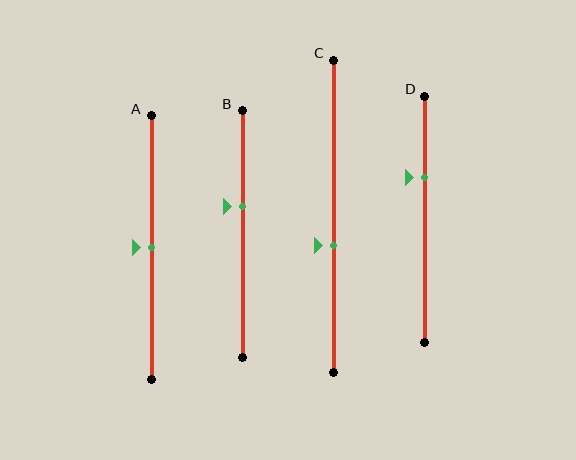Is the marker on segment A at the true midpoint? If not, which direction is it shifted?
Yes, the marker on segment A is at the true midpoint.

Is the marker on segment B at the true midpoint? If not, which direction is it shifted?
No, the marker on segment B is shifted upward by about 11% of the segment length.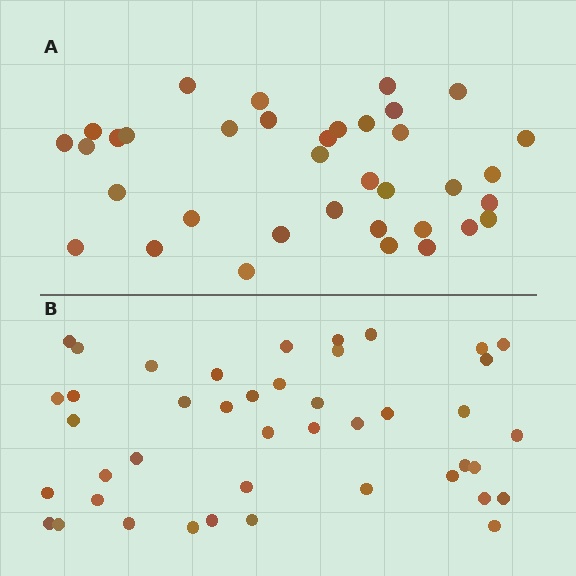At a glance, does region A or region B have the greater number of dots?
Region B (the bottom region) has more dots.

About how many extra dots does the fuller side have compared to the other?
Region B has roughly 8 or so more dots than region A.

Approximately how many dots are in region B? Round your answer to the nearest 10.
About 40 dots. (The exact count is 43, which rounds to 40.)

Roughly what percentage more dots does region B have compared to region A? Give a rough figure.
About 20% more.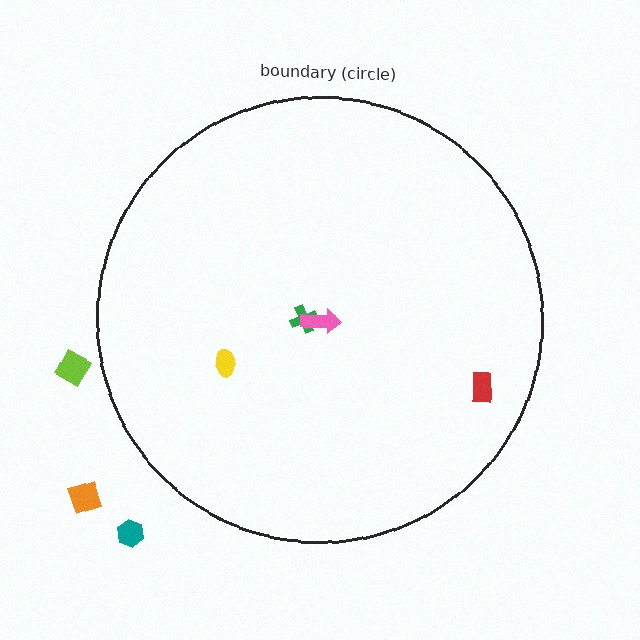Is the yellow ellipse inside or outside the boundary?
Inside.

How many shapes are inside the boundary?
4 inside, 3 outside.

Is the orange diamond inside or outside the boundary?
Outside.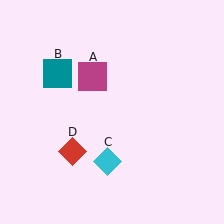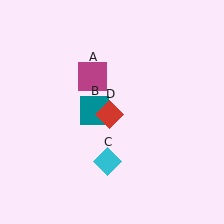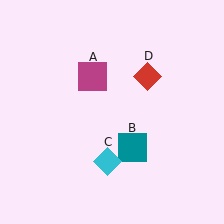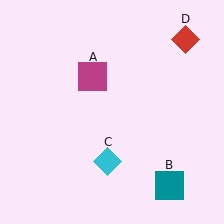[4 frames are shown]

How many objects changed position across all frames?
2 objects changed position: teal square (object B), red diamond (object D).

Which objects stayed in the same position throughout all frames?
Magenta square (object A) and cyan diamond (object C) remained stationary.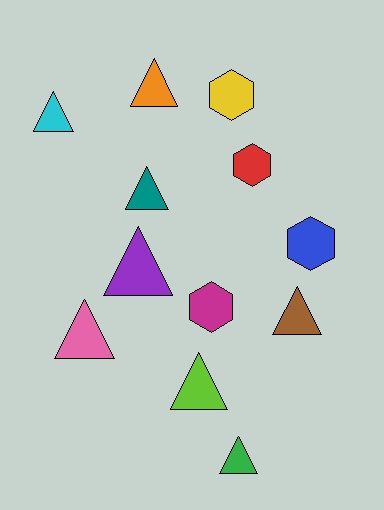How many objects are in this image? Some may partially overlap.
There are 12 objects.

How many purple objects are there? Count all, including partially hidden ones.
There is 1 purple object.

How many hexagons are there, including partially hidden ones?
There are 4 hexagons.